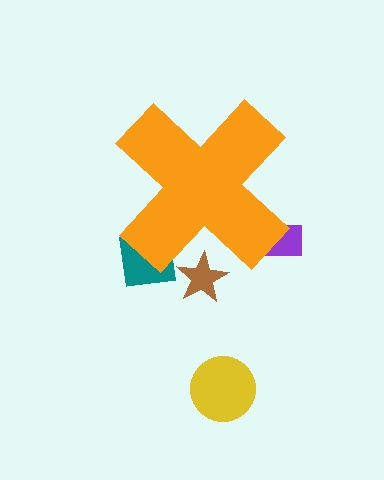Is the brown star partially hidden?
Yes, the brown star is partially hidden behind the orange cross.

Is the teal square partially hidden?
Yes, the teal square is partially hidden behind the orange cross.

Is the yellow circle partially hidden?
No, the yellow circle is fully visible.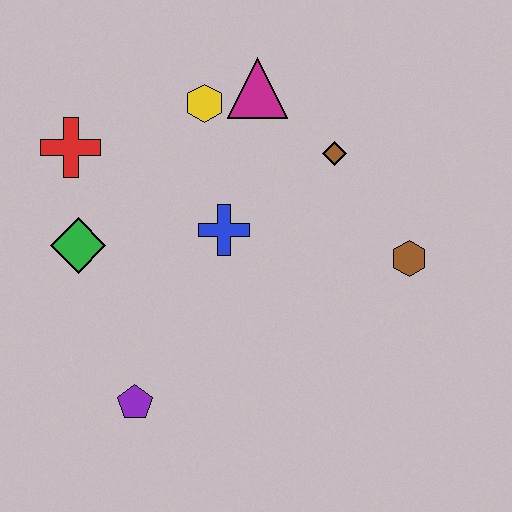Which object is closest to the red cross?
The green diamond is closest to the red cross.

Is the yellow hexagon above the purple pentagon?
Yes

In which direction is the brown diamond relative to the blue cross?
The brown diamond is to the right of the blue cross.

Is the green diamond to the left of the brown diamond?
Yes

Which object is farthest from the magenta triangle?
The purple pentagon is farthest from the magenta triangle.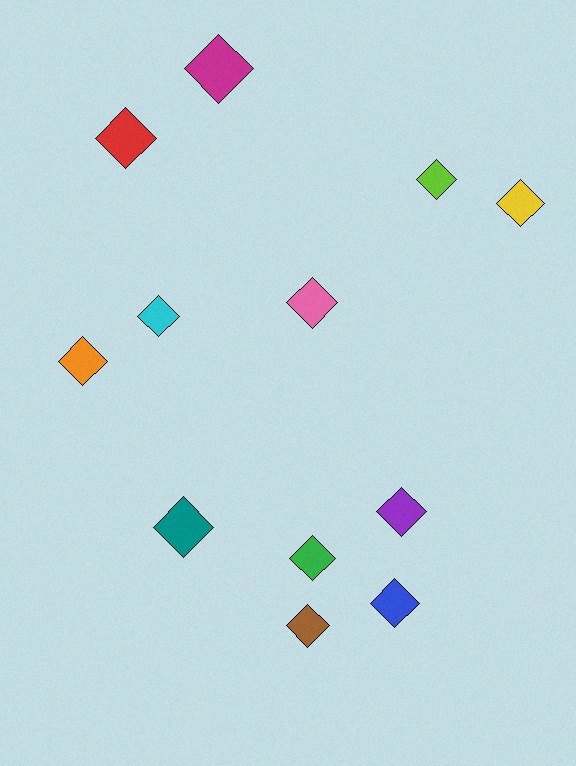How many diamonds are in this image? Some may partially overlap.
There are 12 diamonds.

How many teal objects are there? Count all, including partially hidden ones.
There is 1 teal object.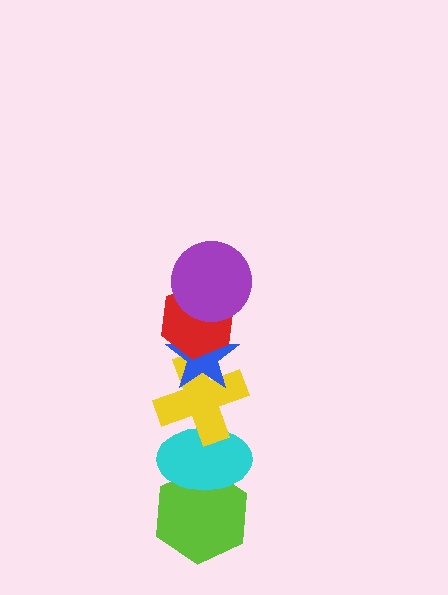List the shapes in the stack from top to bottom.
From top to bottom: the purple circle, the red hexagon, the blue star, the yellow cross, the cyan ellipse, the lime hexagon.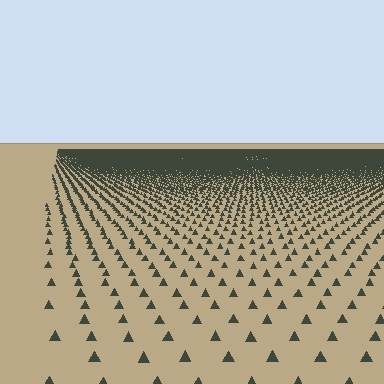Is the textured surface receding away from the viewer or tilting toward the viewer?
The surface is receding away from the viewer. Texture elements get smaller and denser toward the top.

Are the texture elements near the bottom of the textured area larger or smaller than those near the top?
Larger. Near the bottom, elements are closer to the viewer and appear at a bigger on-screen size.